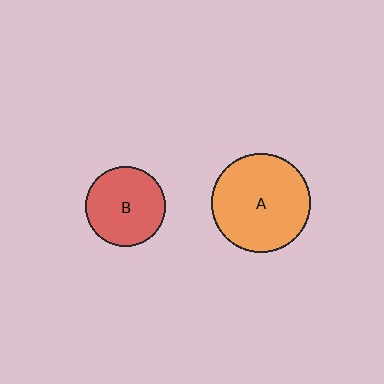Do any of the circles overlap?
No, none of the circles overlap.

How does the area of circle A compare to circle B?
Approximately 1.5 times.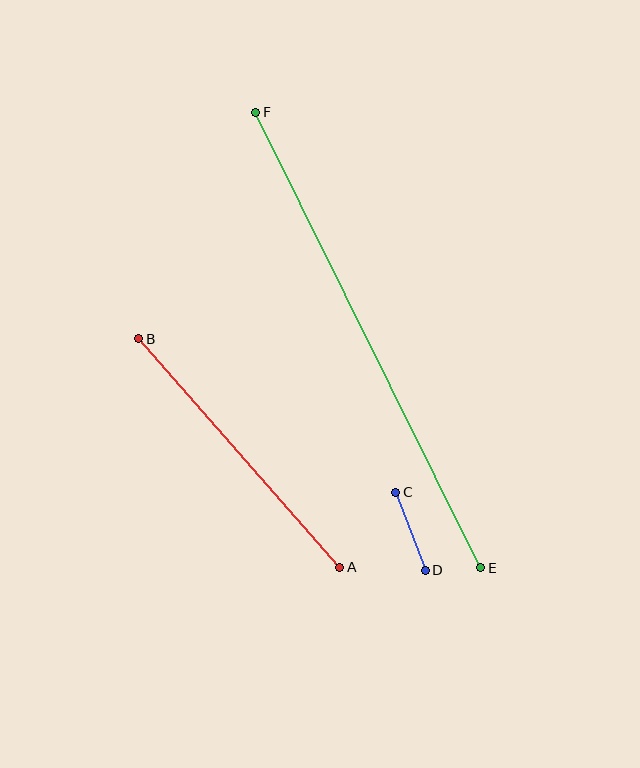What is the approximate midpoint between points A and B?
The midpoint is at approximately (239, 453) pixels.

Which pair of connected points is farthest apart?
Points E and F are farthest apart.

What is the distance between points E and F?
The distance is approximately 508 pixels.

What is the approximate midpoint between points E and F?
The midpoint is at approximately (368, 340) pixels.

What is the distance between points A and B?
The distance is approximately 304 pixels.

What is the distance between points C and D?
The distance is approximately 84 pixels.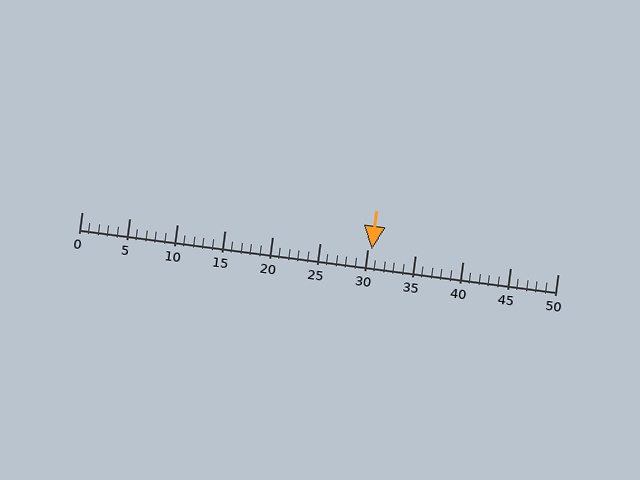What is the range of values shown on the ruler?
The ruler shows values from 0 to 50.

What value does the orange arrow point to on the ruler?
The orange arrow points to approximately 30.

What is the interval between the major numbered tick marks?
The major tick marks are spaced 5 units apart.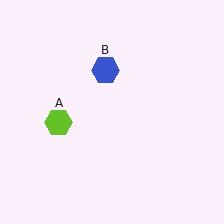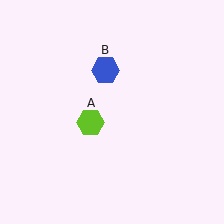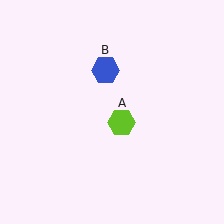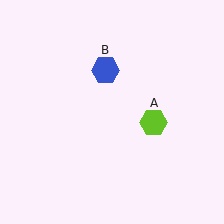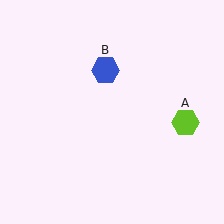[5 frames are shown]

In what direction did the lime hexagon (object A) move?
The lime hexagon (object A) moved right.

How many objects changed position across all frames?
1 object changed position: lime hexagon (object A).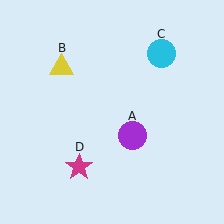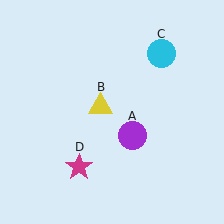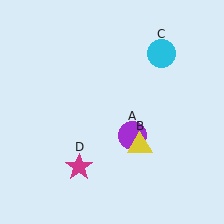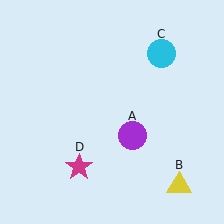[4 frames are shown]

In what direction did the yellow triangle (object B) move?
The yellow triangle (object B) moved down and to the right.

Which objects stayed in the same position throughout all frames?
Purple circle (object A) and cyan circle (object C) and magenta star (object D) remained stationary.